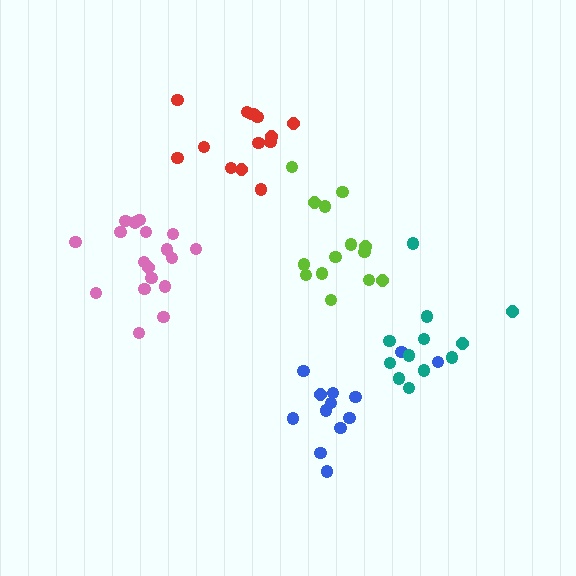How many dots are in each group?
Group 1: 13 dots, Group 2: 12 dots, Group 3: 18 dots, Group 4: 14 dots, Group 5: 14 dots (71 total).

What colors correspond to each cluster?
The clusters are colored: blue, teal, pink, red, lime.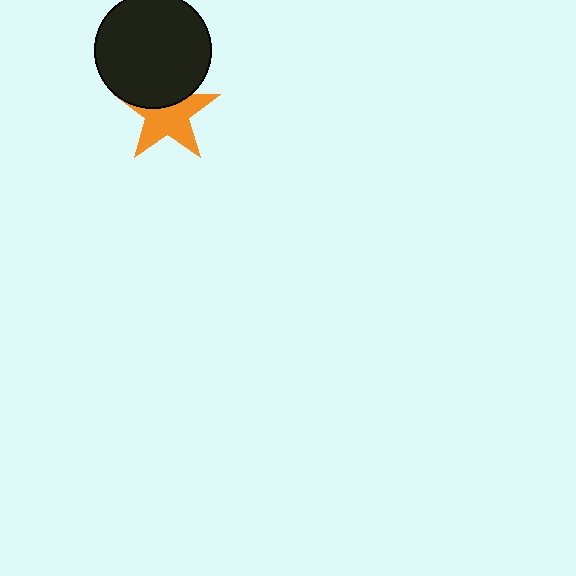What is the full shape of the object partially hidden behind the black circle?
The partially hidden object is an orange star.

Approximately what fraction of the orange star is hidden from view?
Roughly 36% of the orange star is hidden behind the black circle.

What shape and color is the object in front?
The object in front is a black circle.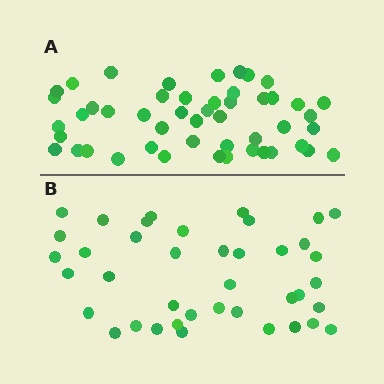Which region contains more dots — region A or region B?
Region A (the top region) has more dots.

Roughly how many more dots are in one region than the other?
Region A has roughly 8 or so more dots than region B.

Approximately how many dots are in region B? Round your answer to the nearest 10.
About 40 dots.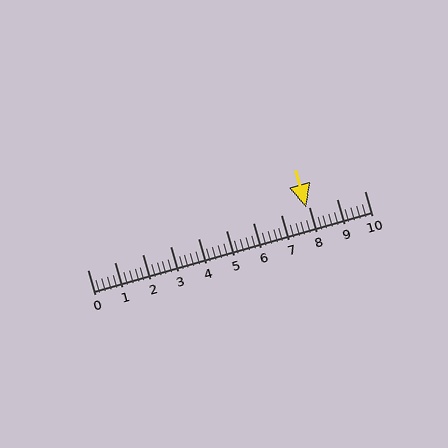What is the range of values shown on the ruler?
The ruler shows values from 0 to 10.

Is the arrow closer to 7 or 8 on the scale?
The arrow is closer to 8.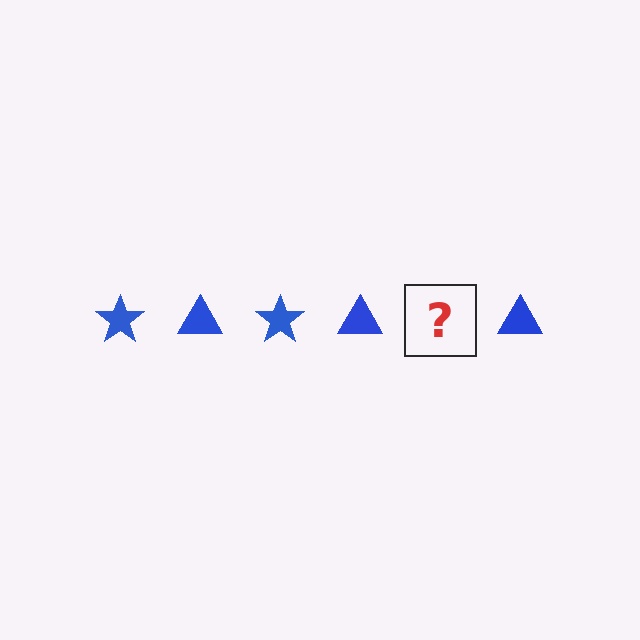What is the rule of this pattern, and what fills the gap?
The rule is that the pattern cycles through star, triangle shapes in blue. The gap should be filled with a blue star.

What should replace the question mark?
The question mark should be replaced with a blue star.